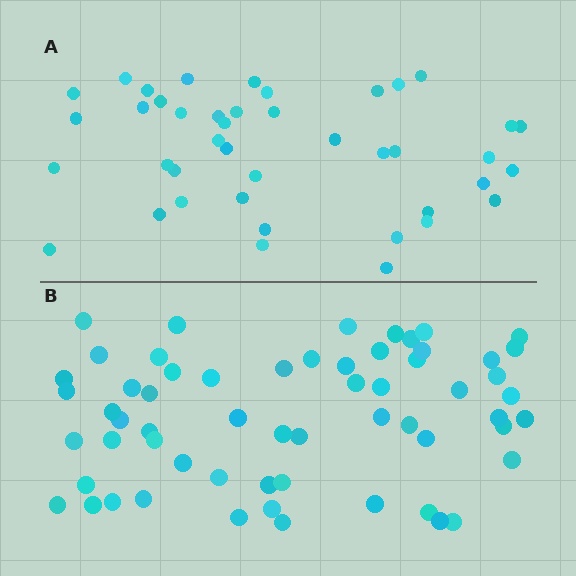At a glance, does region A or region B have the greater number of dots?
Region B (the bottom region) has more dots.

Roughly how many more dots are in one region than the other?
Region B has approximately 20 more dots than region A.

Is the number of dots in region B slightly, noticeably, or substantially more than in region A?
Region B has noticeably more, but not dramatically so. The ratio is roughly 1.4 to 1.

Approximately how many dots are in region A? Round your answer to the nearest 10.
About 40 dots. (The exact count is 42, which rounds to 40.)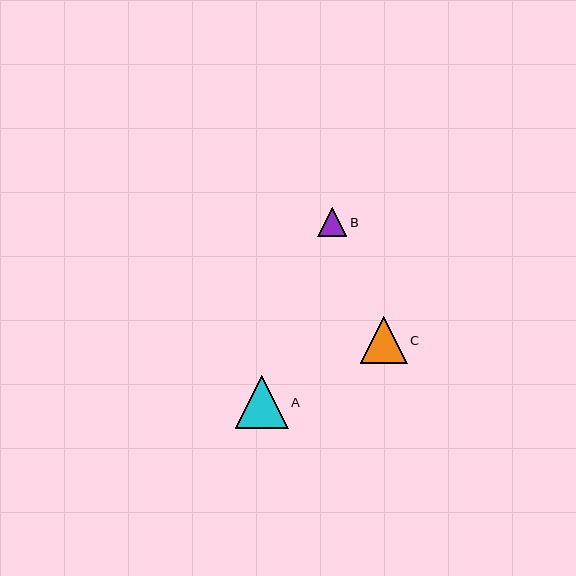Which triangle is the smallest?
Triangle B is the smallest with a size of approximately 29 pixels.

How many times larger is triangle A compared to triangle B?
Triangle A is approximately 1.8 times the size of triangle B.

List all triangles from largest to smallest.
From largest to smallest: A, C, B.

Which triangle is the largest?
Triangle A is the largest with a size of approximately 53 pixels.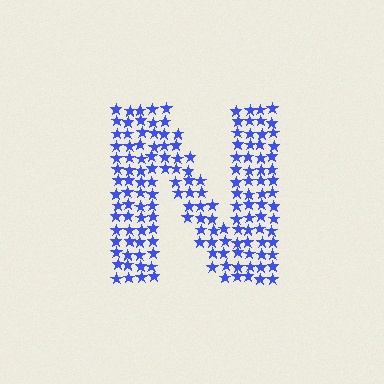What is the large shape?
The large shape is the letter N.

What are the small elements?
The small elements are stars.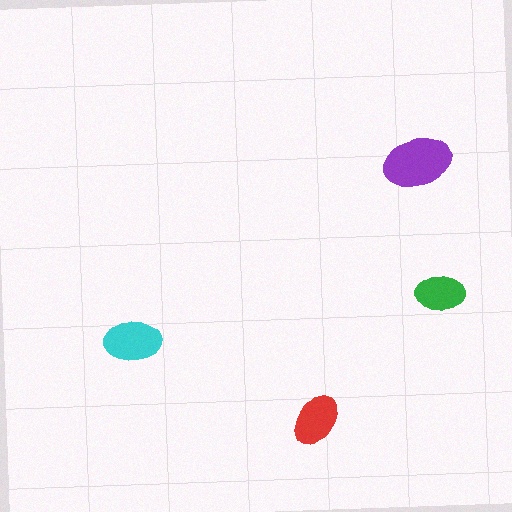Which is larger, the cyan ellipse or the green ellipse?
The cyan one.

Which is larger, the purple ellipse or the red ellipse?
The purple one.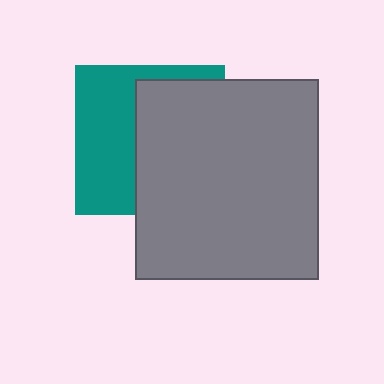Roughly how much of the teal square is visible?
About half of it is visible (roughly 46%).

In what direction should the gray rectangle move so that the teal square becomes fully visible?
The gray rectangle should move right. That is the shortest direction to clear the overlap and leave the teal square fully visible.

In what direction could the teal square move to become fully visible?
The teal square could move left. That would shift it out from behind the gray rectangle entirely.